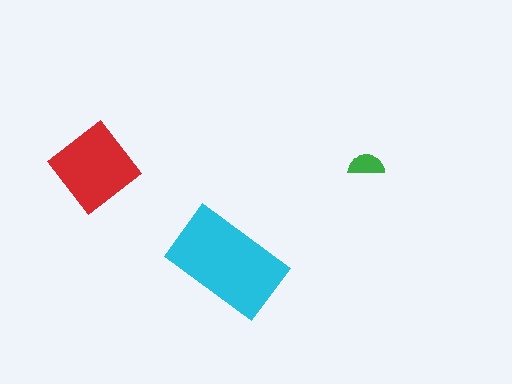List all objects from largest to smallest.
The cyan rectangle, the red diamond, the green semicircle.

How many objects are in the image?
There are 3 objects in the image.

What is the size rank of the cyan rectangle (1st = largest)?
1st.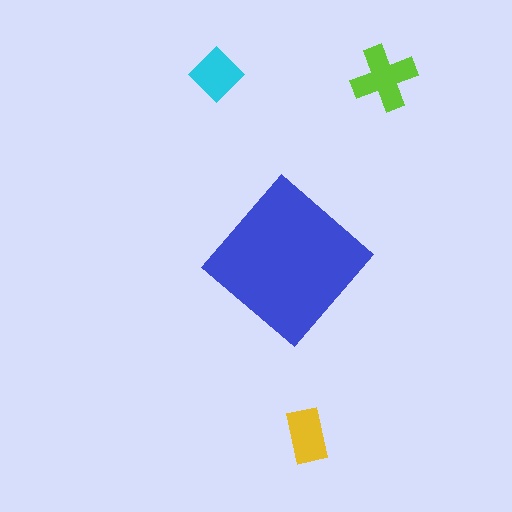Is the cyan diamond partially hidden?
No, the cyan diamond is fully visible.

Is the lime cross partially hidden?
No, the lime cross is fully visible.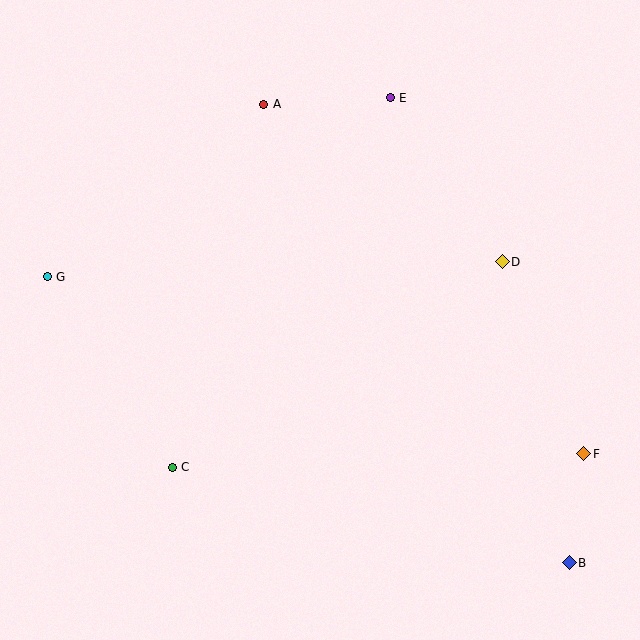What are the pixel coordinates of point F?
Point F is at (584, 454).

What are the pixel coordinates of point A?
Point A is at (264, 104).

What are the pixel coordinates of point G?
Point G is at (47, 277).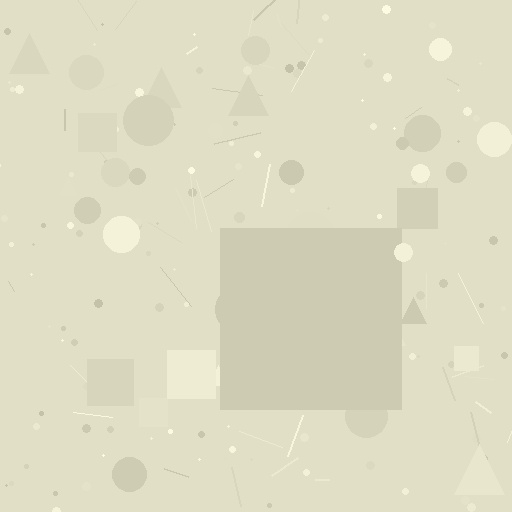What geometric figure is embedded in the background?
A square is embedded in the background.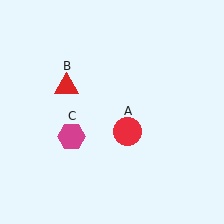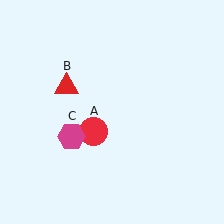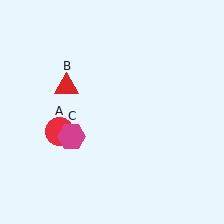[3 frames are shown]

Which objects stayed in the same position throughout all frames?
Red triangle (object B) and magenta hexagon (object C) remained stationary.